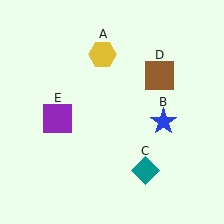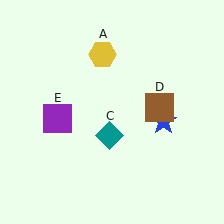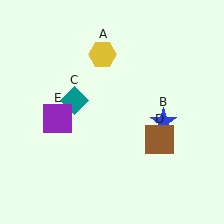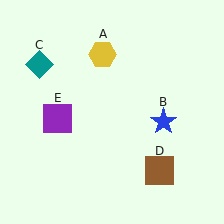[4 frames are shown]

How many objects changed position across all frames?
2 objects changed position: teal diamond (object C), brown square (object D).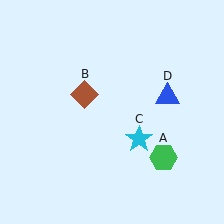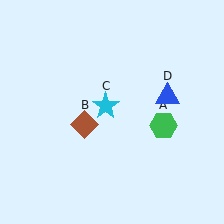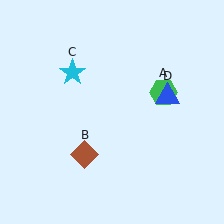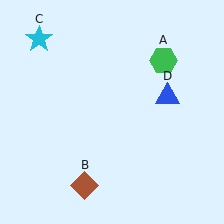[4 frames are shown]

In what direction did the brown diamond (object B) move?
The brown diamond (object B) moved down.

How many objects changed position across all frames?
3 objects changed position: green hexagon (object A), brown diamond (object B), cyan star (object C).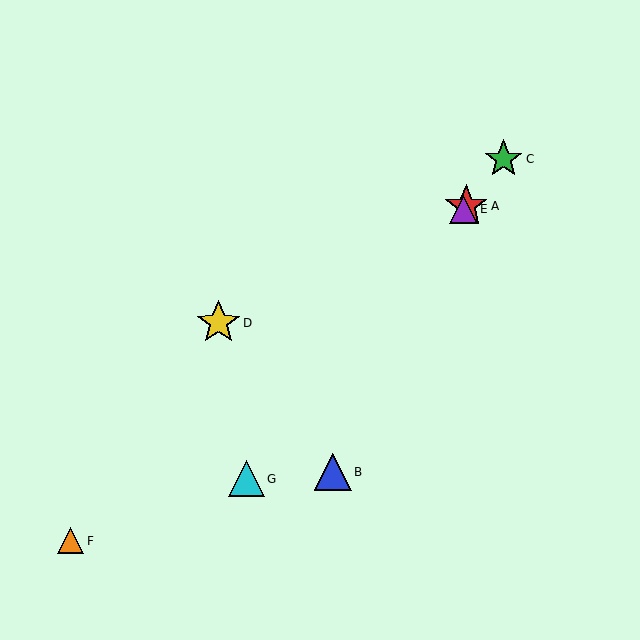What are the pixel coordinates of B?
Object B is at (333, 472).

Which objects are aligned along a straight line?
Objects A, C, E, G are aligned along a straight line.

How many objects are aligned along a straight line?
4 objects (A, C, E, G) are aligned along a straight line.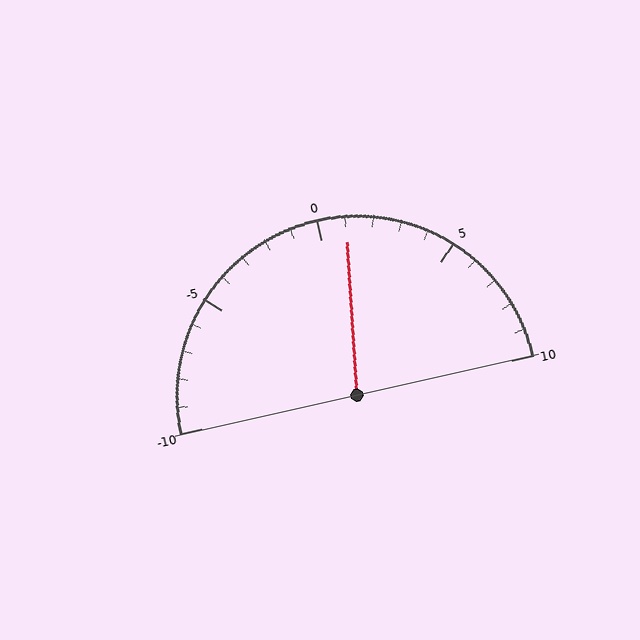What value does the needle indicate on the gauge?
The needle indicates approximately 1.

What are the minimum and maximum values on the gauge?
The gauge ranges from -10 to 10.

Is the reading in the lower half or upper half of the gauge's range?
The reading is in the upper half of the range (-10 to 10).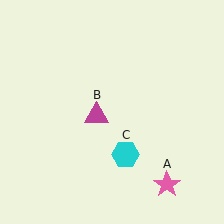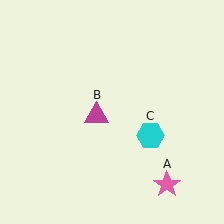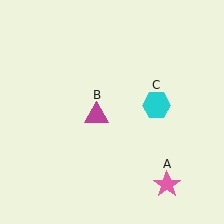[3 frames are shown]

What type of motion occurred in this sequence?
The cyan hexagon (object C) rotated counterclockwise around the center of the scene.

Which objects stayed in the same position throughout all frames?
Pink star (object A) and magenta triangle (object B) remained stationary.